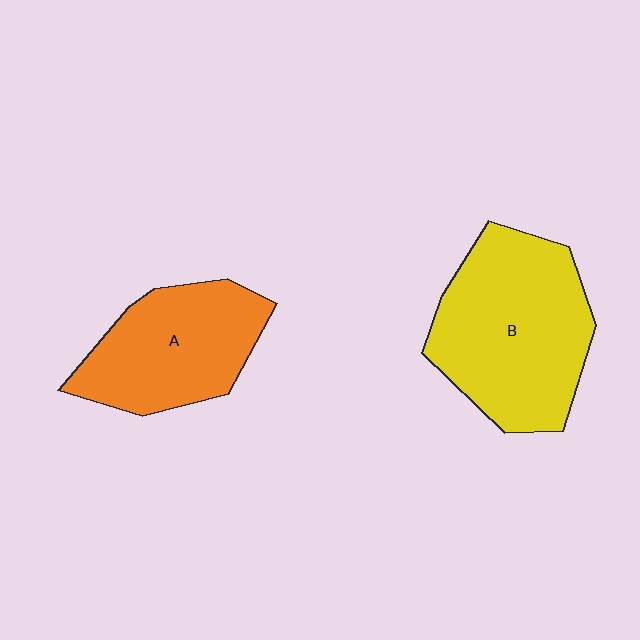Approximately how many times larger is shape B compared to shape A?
Approximately 1.4 times.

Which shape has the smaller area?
Shape A (orange).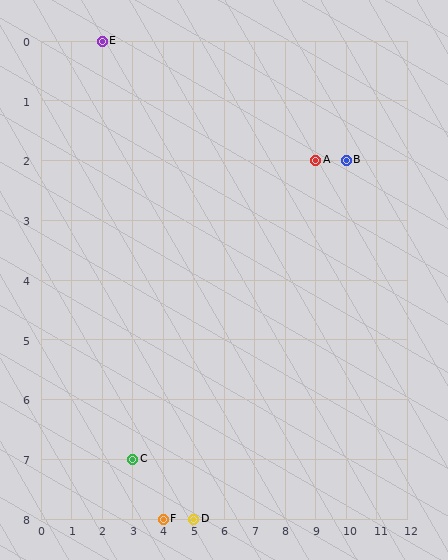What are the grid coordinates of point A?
Point A is at grid coordinates (9, 2).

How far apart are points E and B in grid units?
Points E and B are 8 columns and 2 rows apart (about 8.2 grid units diagonally).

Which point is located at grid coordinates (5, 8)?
Point D is at (5, 8).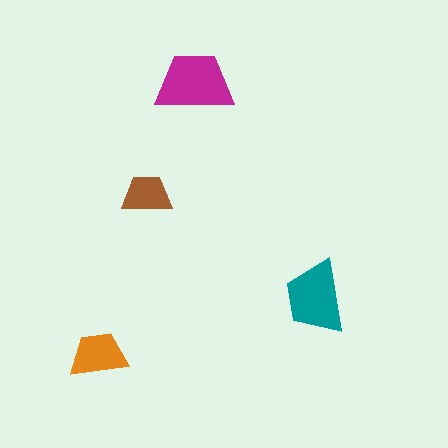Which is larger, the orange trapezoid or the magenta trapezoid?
The magenta one.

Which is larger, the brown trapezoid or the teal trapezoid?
The teal one.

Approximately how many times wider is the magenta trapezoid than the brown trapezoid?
About 1.5 times wider.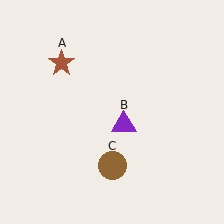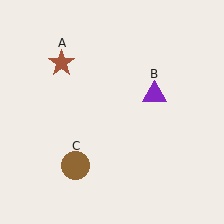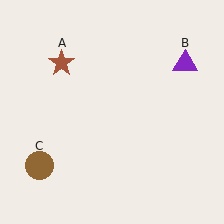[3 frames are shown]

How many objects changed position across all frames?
2 objects changed position: purple triangle (object B), brown circle (object C).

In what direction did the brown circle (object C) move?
The brown circle (object C) moved left.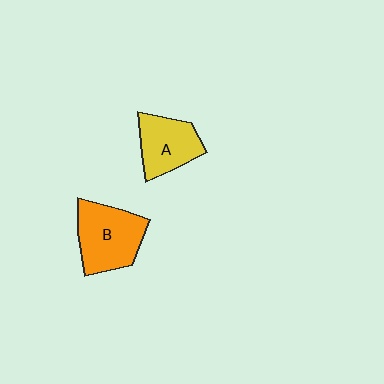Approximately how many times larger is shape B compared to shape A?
Approximately 1.3 times.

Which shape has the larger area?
Shape B (orange).